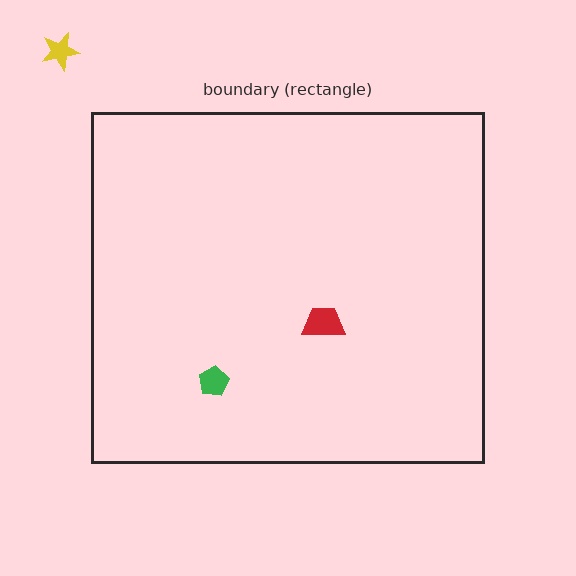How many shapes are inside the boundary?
2 inside, 1 outside.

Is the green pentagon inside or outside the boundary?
Inside.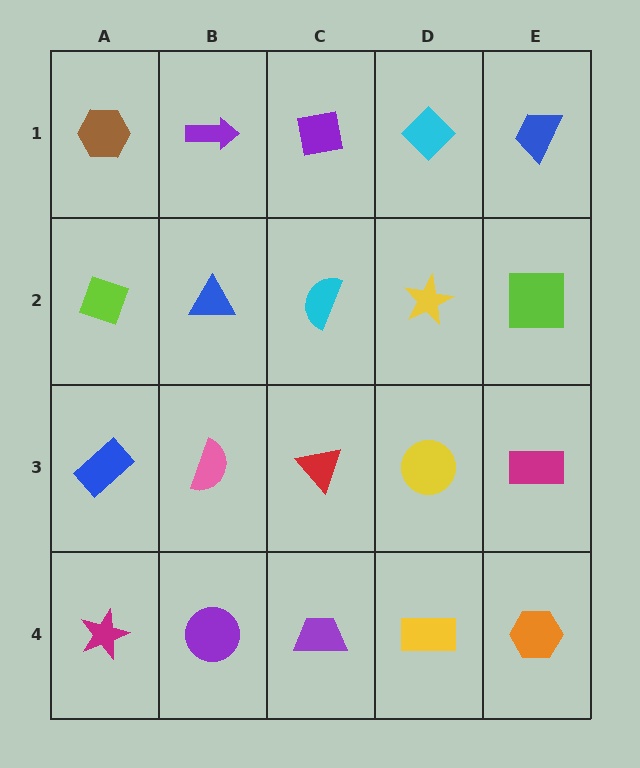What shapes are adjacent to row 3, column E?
A lime square (row 2, column E), an orange hexagon (row 4, column E), a yellow circle (row 3, column D).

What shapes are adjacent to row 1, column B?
A blue triangle (row 2, column B), a brown hexagon (row 1, column A), a purple square (row 1, column C).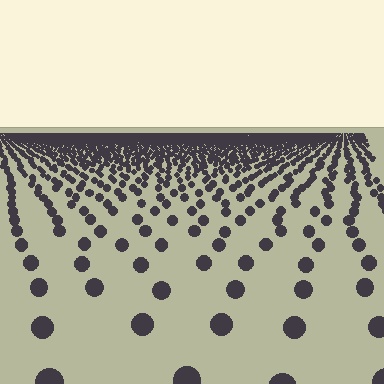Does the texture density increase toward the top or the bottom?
Density increases toward the top.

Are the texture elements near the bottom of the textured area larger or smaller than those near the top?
Larger. Near the bottom, elements are closer to the viewer and appear at a bigger on-screen size.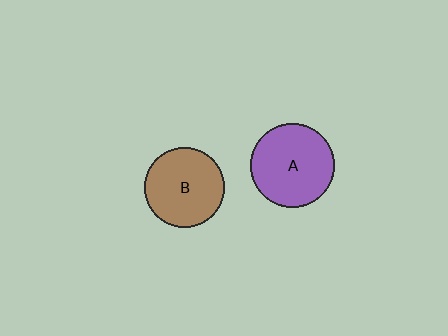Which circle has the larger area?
Circle A (purple).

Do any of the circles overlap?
No, none of the circles overlap.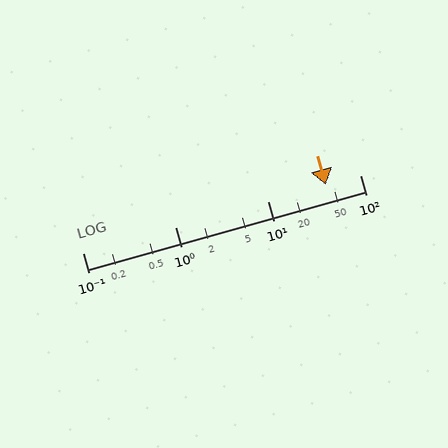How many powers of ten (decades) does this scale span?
The scale spans 3 decades, from 0.1 to 100.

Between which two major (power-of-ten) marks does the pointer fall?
The pointer is between 10 and 100.